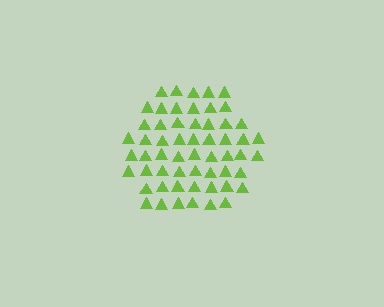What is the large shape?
The large shape is a hexagon.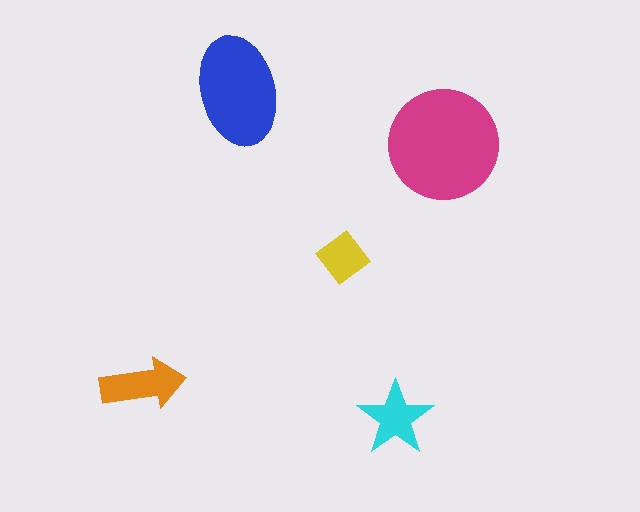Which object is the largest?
The magenta circle.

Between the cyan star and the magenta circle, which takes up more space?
The magenta circle.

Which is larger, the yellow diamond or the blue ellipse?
The blue ellipse.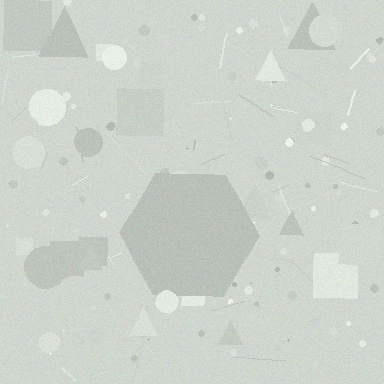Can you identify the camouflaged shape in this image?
The camouflaged shape is a hexagon.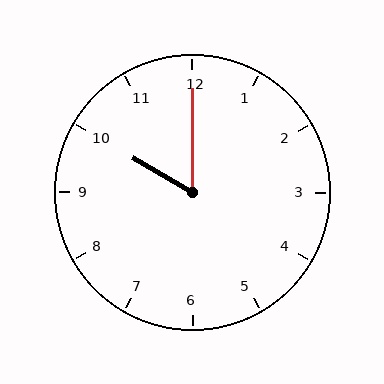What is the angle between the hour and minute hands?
Approximately 60 degrees.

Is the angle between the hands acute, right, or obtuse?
It is acute.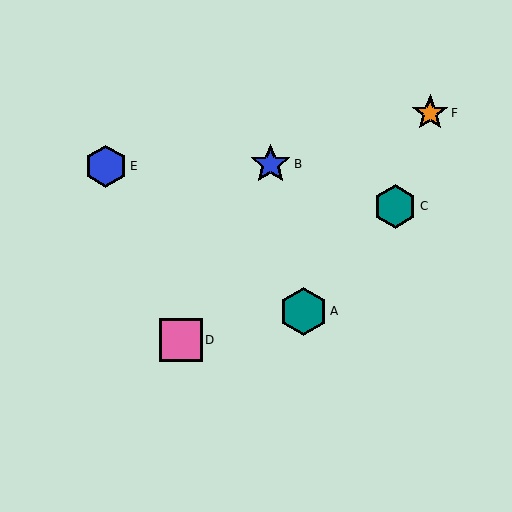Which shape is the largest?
The teal hexagon (labeled A) is the largest.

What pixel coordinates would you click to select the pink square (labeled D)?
Click at (181, 340) to select the pink square D.